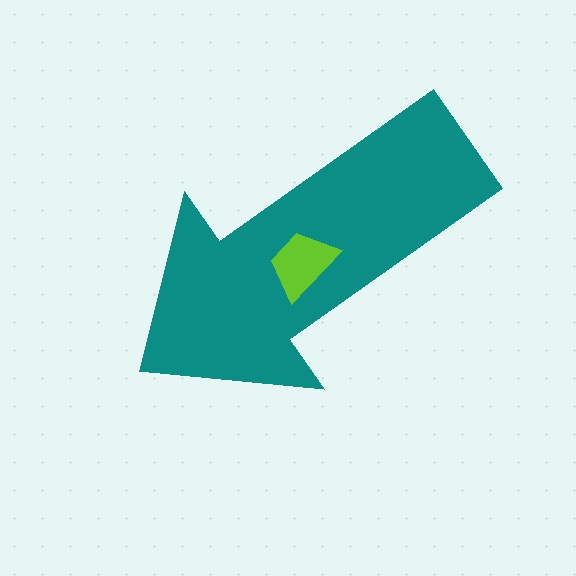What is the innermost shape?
The lime trapezoid.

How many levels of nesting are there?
2.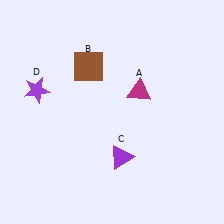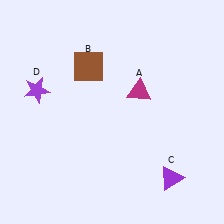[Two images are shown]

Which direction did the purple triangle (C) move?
The purple triangle (C) moved right.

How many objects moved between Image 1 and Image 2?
1 object moved between the two images.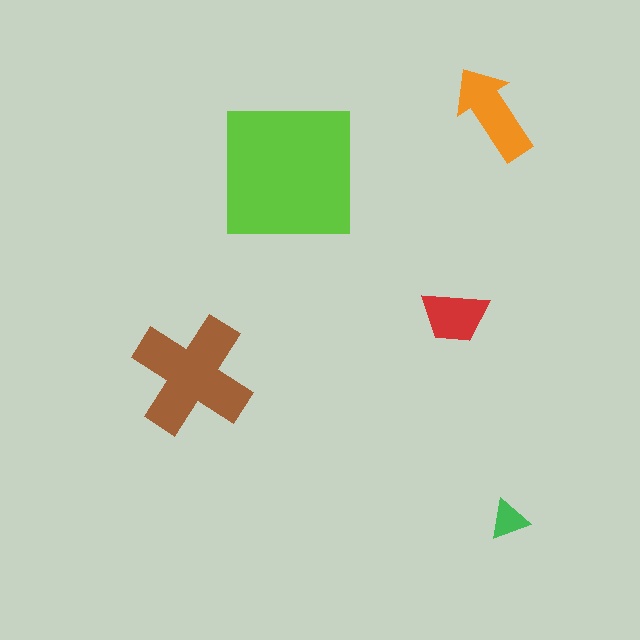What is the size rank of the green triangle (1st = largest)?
5th.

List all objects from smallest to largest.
The green triangle, the red trapezoid, the orange arrow, the brown cross, the lime square.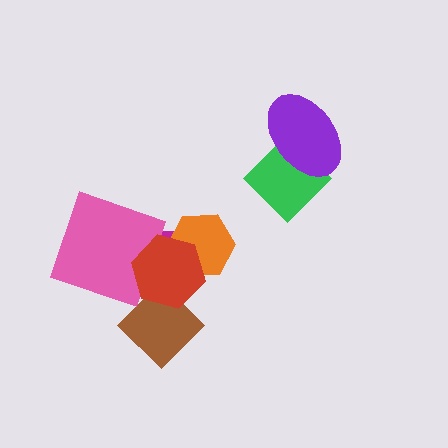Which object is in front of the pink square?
The red hexagon is in front of the pink square.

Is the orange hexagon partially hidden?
Yes, it is partially covered by another shape.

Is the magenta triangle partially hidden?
Yes, it is partially covered by another shape.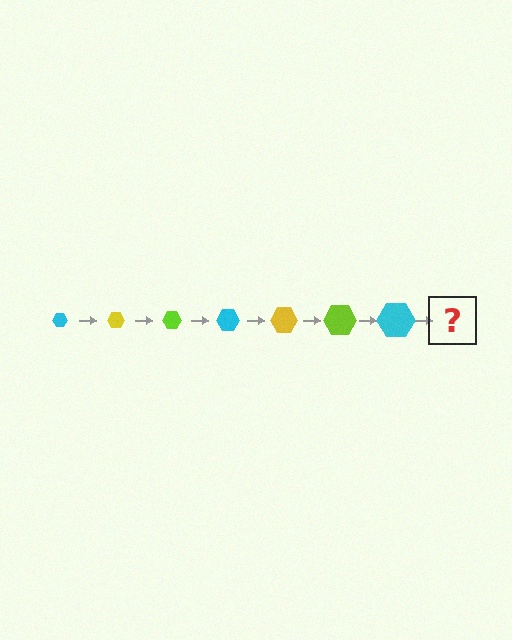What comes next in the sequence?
The next element should be a yellow hexagon, larger than the previous one.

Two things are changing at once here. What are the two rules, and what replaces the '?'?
The two rules are that the hexagon grows larger each step and the color cycles through cyan, yellow, and lime. The '?' should be a yellow hexagon, larger than the previous one.